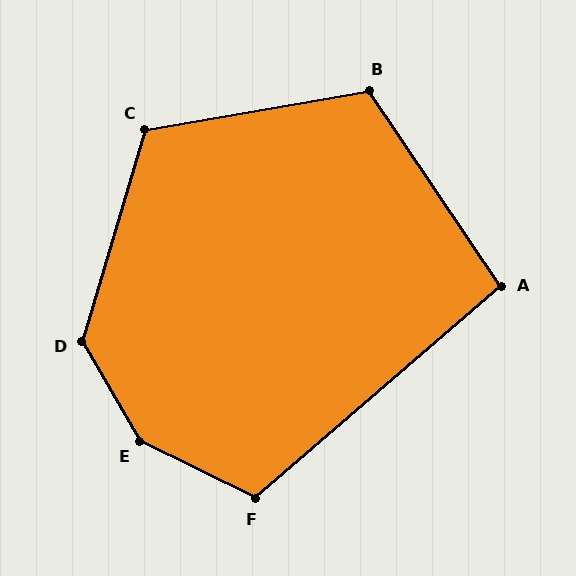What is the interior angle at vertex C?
Approximately 117 degrees (obtuse).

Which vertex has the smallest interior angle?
A, at approximately 97 degrees.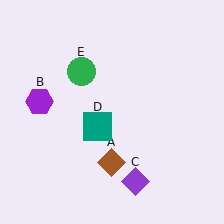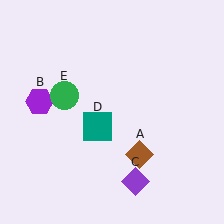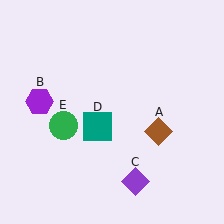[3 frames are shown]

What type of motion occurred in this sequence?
The brown diamond (object A), green circle (object E) rotated counterclockwise around the center of the scene.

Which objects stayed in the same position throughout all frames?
Purple hexagon (object B) and purple diamond (object C) and teal square (object D) remained stationary.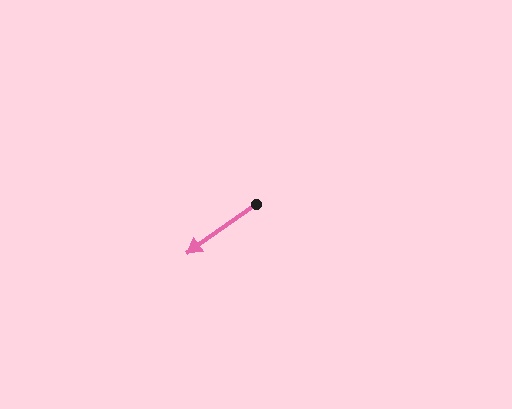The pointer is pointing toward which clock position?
Roughly 8 o'clock.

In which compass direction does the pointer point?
Southwest.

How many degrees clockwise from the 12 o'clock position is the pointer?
Approximately 235 degrees.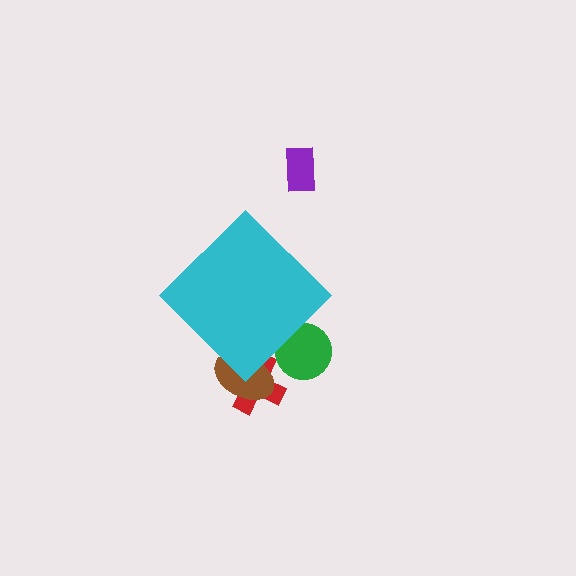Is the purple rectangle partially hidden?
No, the purple rectangle is fully visible.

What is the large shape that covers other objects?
A cyan diamond.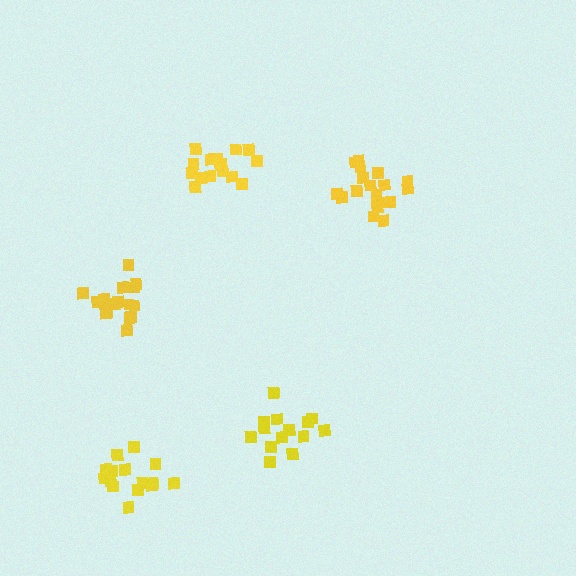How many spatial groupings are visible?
There are 5 spatial groupings.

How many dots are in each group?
Group 1: 18 dots, Group 2: 16 dots, Group 3: 15 dots, Group 4: 17 dots, Group 5: 14 dots (80 total).